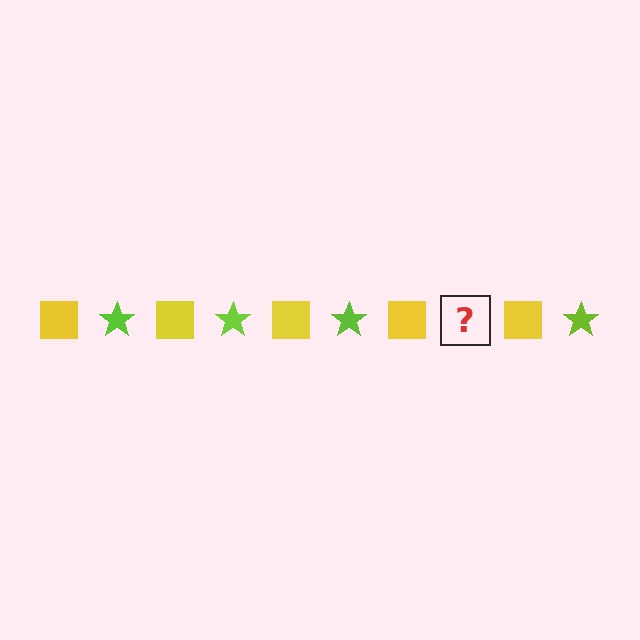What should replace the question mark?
The question mark should be replaced with a lime star.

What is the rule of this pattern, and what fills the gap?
The rule is that the pattern alternates between yellow square and lime star. The gap should be filled with a lime star.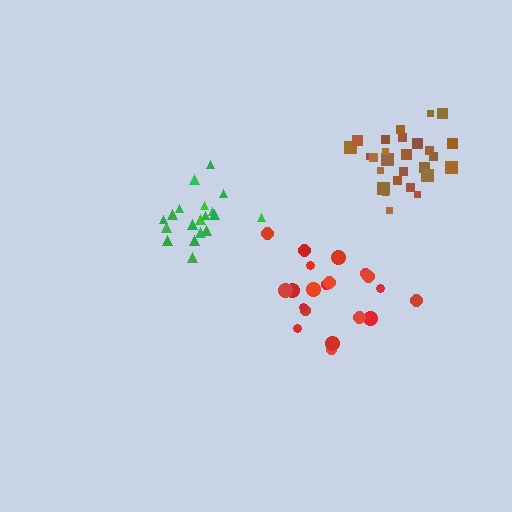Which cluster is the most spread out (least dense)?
Red.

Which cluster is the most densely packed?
Brown.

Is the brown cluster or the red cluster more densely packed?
Brown.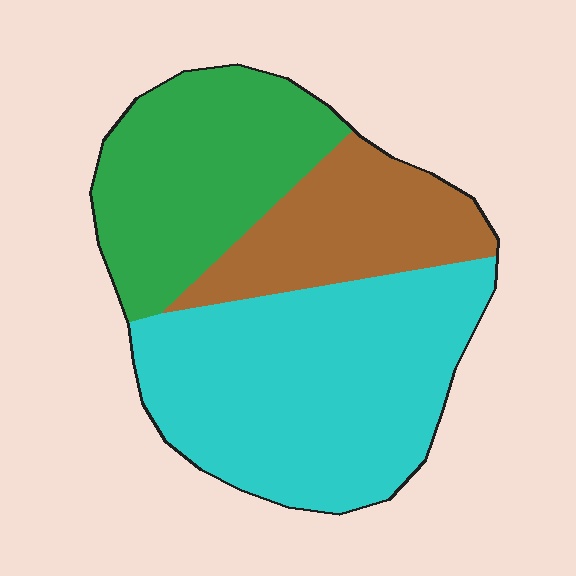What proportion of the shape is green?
Green covers 30% of the shape.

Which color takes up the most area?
Cyan, at roughly 50%.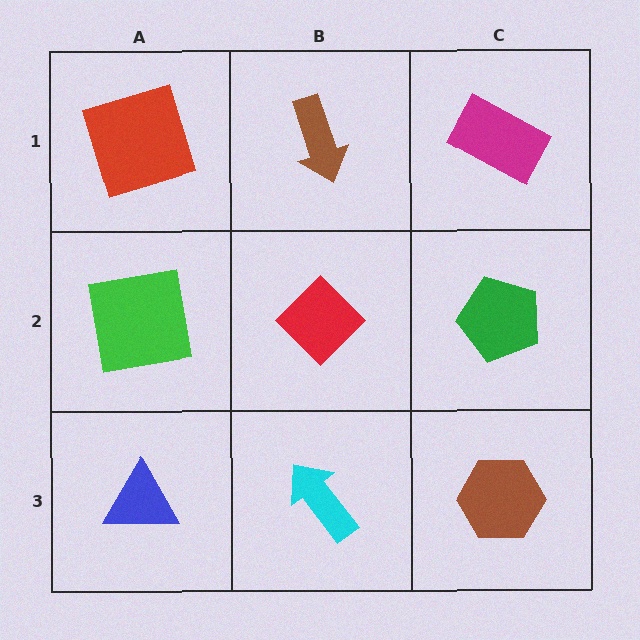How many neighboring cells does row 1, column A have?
2.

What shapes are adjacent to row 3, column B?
A red diamond (row 2, column B), a blue triangle (row 3, column A), a brown hexagon (row 3, column C).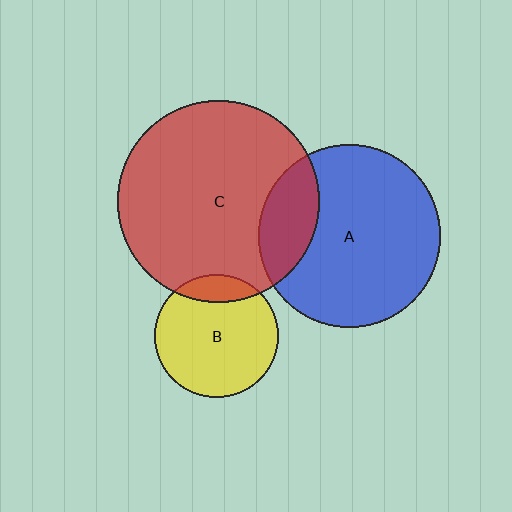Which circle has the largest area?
Circle C (red).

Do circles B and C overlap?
Yes.